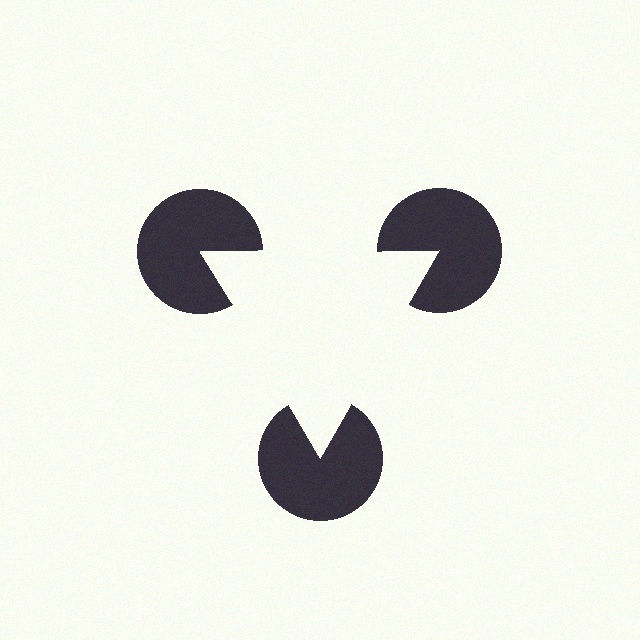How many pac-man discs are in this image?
There are 3 — one at each vertex of the illusory triangle.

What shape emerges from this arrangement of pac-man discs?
An illusory triangle — its edges are inferred from the aligned wedge cuts in the pac-man discs, not physically drawn.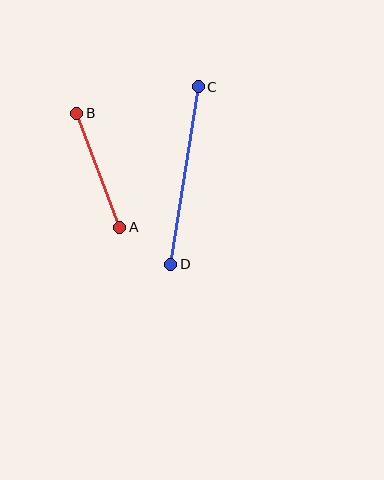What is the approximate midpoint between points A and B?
The midpoint is at approximately (98, 170) pixels.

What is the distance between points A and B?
The distance is approximately 122 pixels.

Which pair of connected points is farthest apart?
Points C and D are farthest apart.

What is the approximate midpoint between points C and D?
The midpoint is at approximately (185, 176) pixels.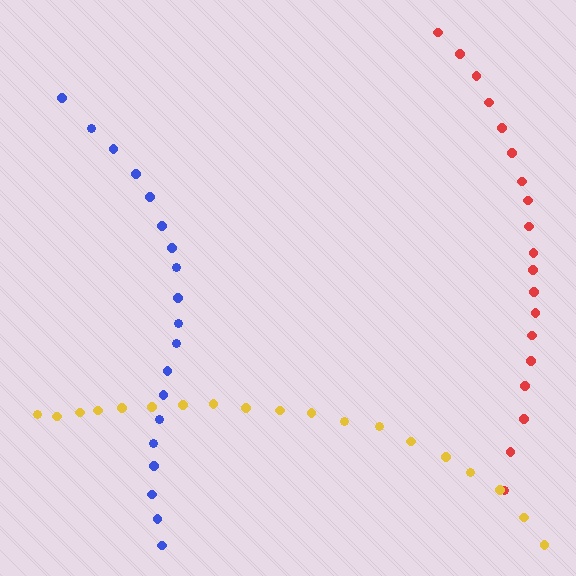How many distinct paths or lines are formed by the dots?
There are 3 distinct paths.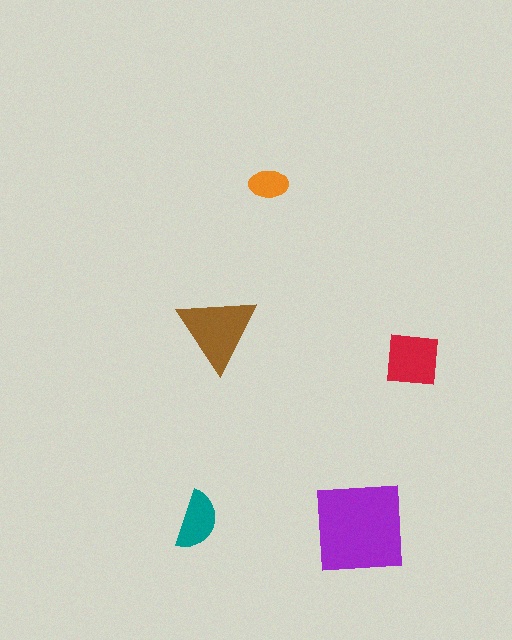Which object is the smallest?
The orange ellipse.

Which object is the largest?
The purple square.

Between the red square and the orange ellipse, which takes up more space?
The red square.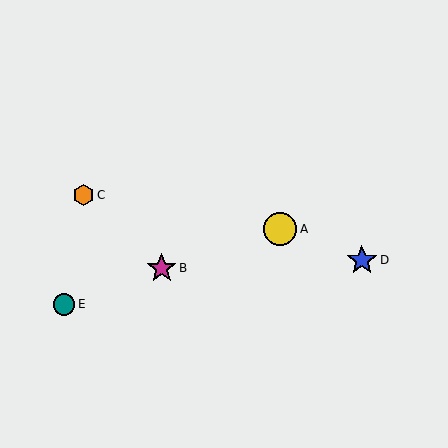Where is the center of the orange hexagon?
The center of the orange hexagon is at (83, 195).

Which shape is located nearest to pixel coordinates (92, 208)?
The orange hexagon (labeled C) at (83, 195) is nearest to that location.